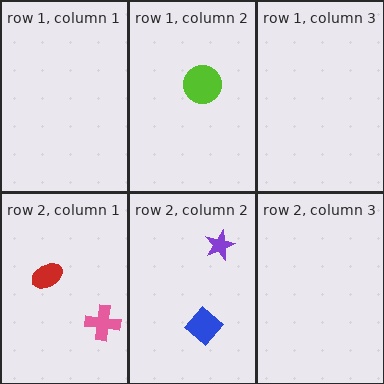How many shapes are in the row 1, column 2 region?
1.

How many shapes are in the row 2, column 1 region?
2.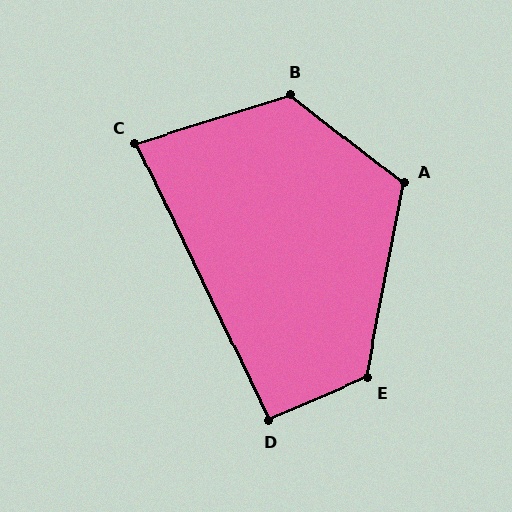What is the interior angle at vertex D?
Approximately 92 degrees (approximately right).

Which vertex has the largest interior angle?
B, at approximately 125 degrees.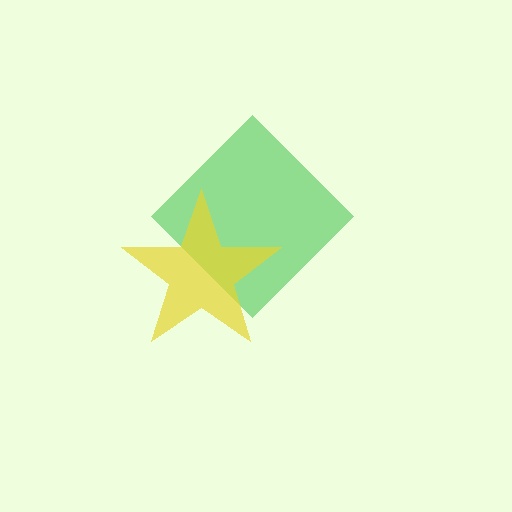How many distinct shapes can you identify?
There are 2 distinct shapes: a green diamond, a yellow star.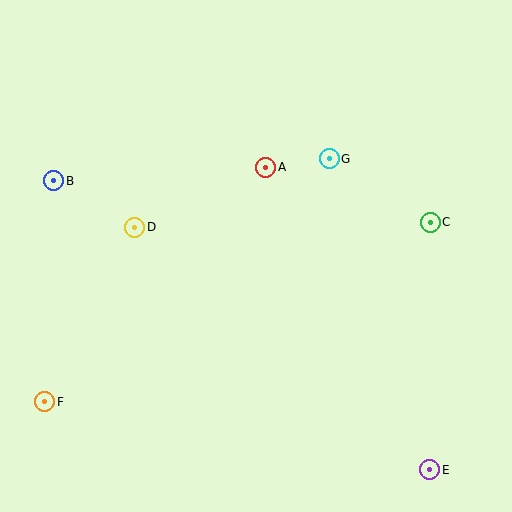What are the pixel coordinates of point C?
Point C is at (430, 222).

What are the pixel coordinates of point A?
Point A is at (266, 167).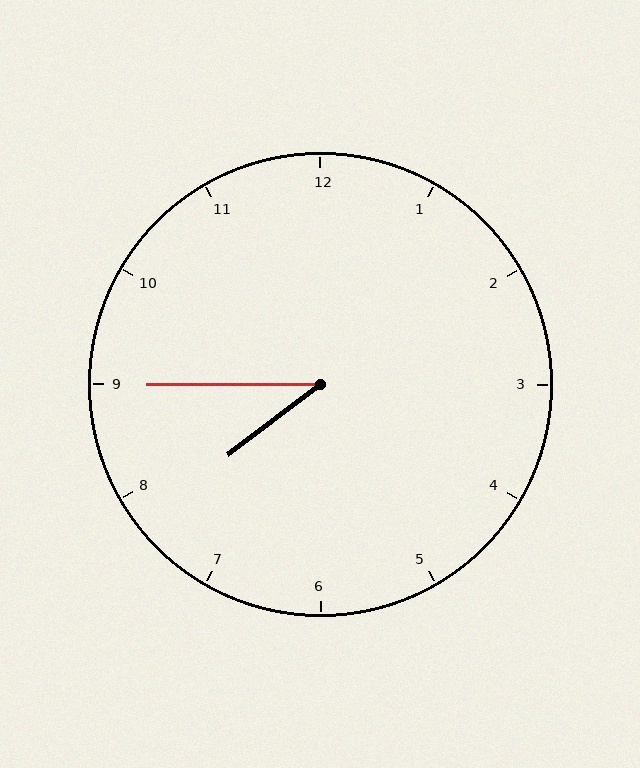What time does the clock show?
7:45.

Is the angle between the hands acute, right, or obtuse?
It is acute.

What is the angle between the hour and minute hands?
Approximately 38 degrees.